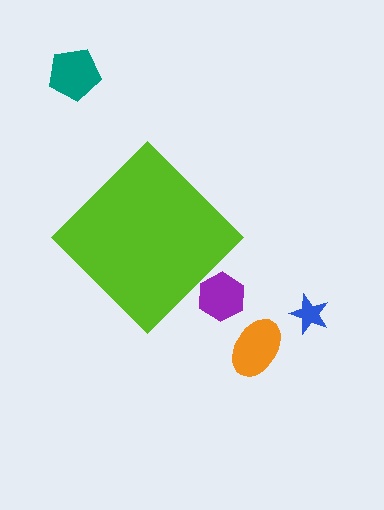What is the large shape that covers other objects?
A lime diamond.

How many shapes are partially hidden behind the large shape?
1 shape is partially hidden.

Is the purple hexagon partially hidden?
Yes, the purple hexagon is partially hidden behind the lime diamond.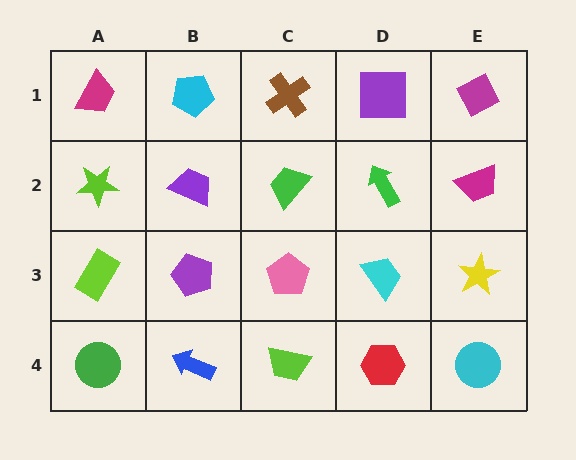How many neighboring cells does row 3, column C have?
4.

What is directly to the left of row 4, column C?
A blue arrow.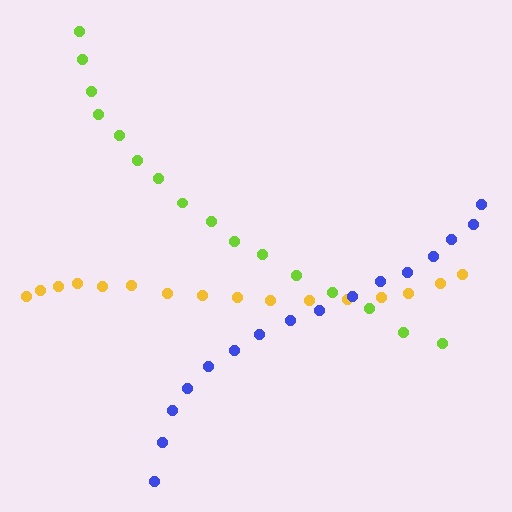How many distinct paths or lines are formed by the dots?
There are 3 distinct paths.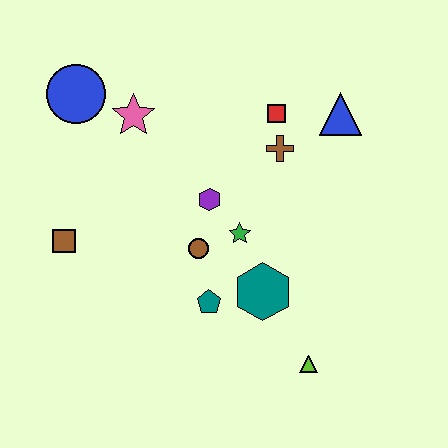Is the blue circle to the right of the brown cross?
No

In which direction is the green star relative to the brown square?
The green star is to the right of the brown square.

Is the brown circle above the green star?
No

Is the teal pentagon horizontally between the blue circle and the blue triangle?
Yes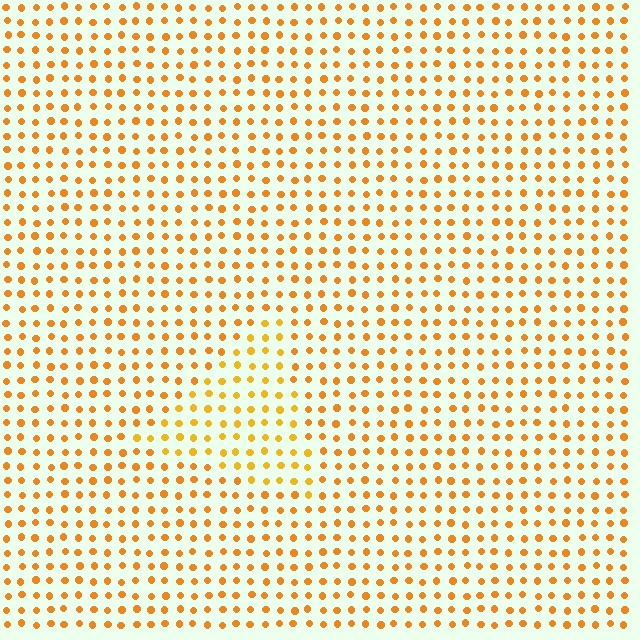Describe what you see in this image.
The image is filled with small orange elements in a uniform arrangement. A triangle-shaped region is visible where the elements are tinted to a slightly different hue, forming a subtle color boundary.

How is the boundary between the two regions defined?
The boundary is defined purely by a slight shift in hue (about 15 degrees). Spacing, size, and orientation are identical on both sides.